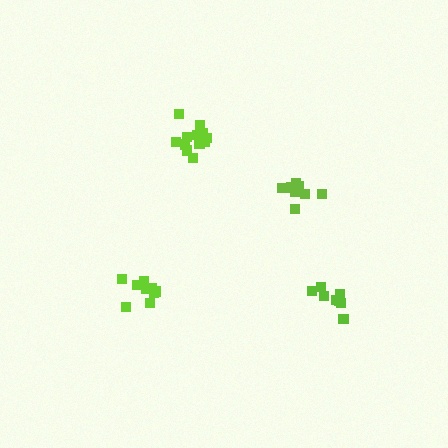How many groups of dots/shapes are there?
There are 4 groups.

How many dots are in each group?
Group 1: 11 dots, Group 2: 9 dots, Group 3: 8 dots, Group 4: 12 dots (40 total).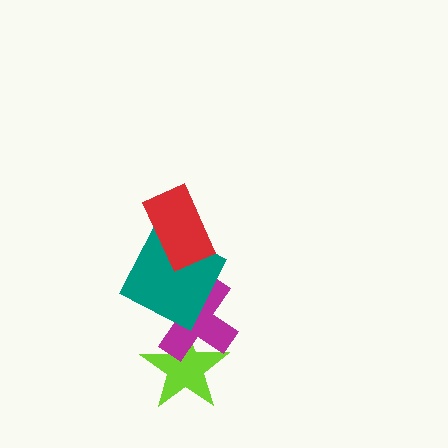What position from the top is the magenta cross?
The magenta cross is 3rd from the top.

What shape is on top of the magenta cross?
The teal square is on top of the magenta cross.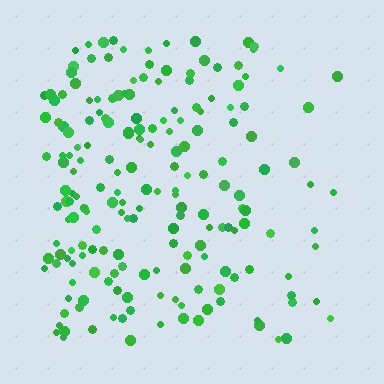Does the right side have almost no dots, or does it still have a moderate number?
Still a moderate number, just noticeably fewer than the left.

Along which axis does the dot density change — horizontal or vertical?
Horizontal.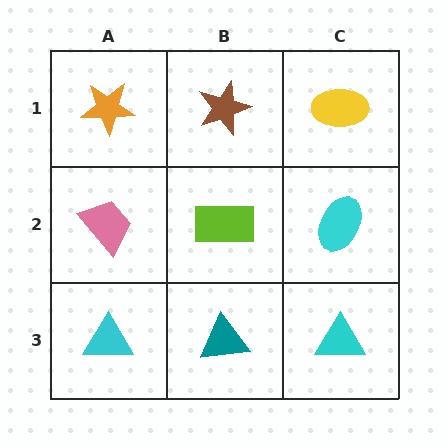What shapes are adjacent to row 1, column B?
A lime rectangle (row 2, column B), an orange star (row 1, column A), a yellow ellipse (row 1, column C).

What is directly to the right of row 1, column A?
A brown star.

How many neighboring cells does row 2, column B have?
4.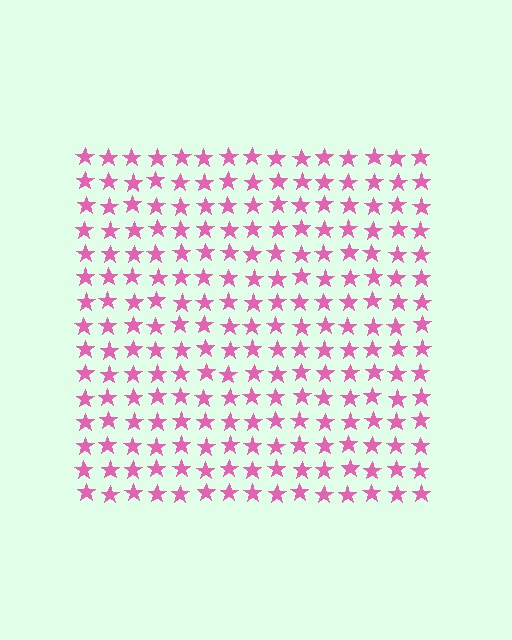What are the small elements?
The small elements are stars.